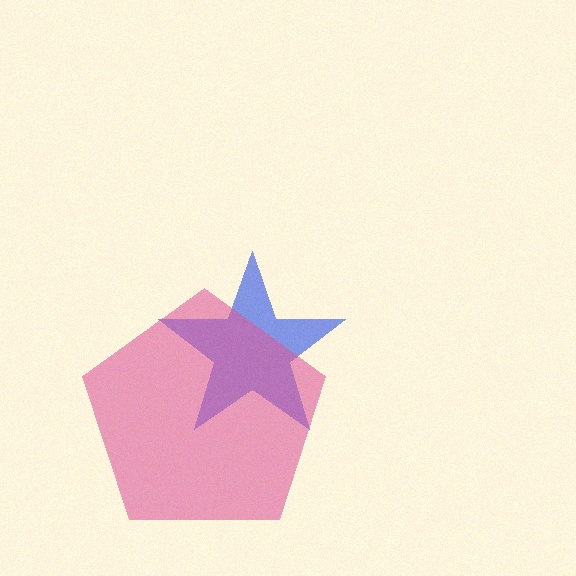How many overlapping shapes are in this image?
There are 2 overlapping shapes in the image.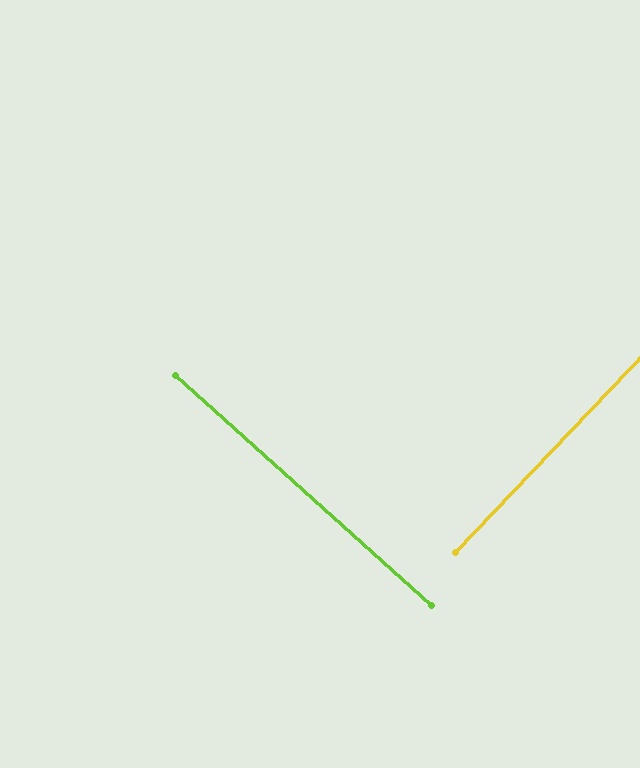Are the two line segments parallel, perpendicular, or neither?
Perpendicular — they meet at approximately 88°.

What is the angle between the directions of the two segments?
Approximately 88 degrees.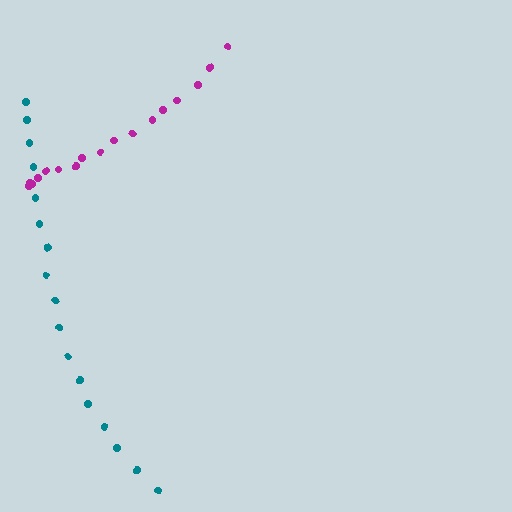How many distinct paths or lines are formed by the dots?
There are 2 distinct paths.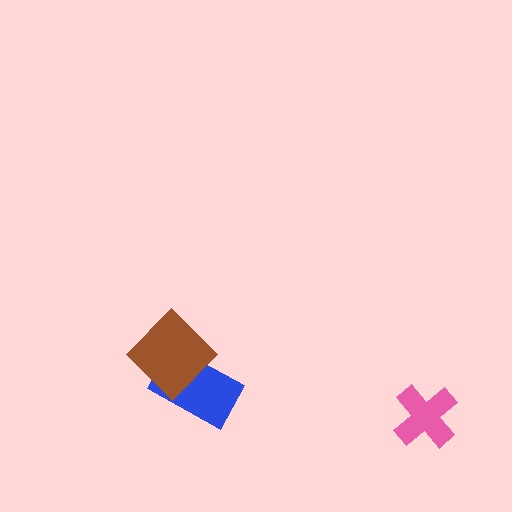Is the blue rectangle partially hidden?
Yes, it is partially covered by another shape.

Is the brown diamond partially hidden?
No, no other shape covers it.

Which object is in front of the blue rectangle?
The brown diamond is in front of the blue rectangle.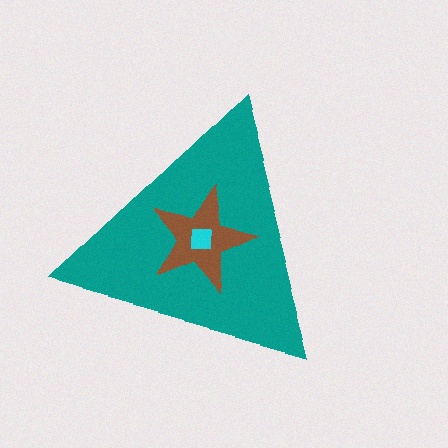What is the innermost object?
The cyan square.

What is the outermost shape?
The teal triangle.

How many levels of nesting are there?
3.